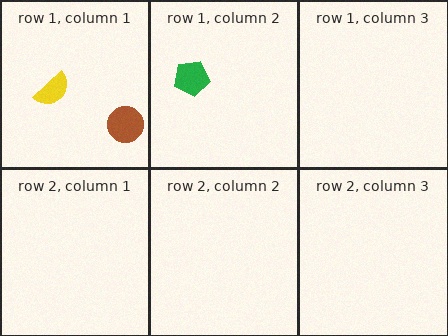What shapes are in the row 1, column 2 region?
The green pentagon.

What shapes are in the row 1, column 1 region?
The brown circle, the yellow semicircle.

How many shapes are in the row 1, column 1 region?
2.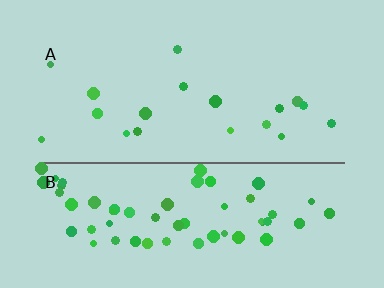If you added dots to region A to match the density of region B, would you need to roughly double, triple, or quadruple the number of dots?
Approximately quadruple.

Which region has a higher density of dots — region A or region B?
B (the bottom).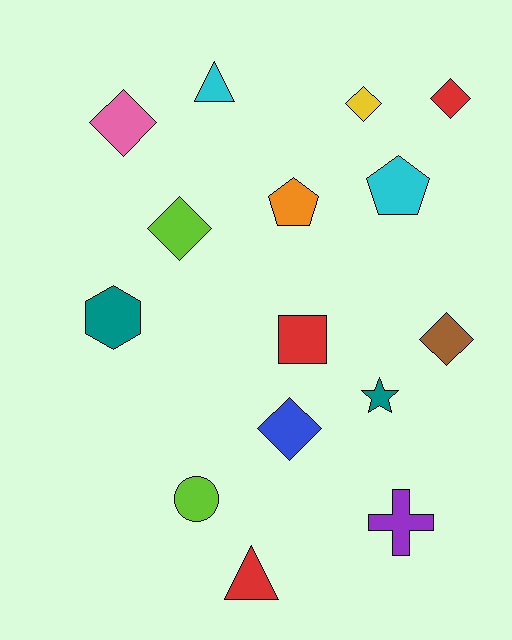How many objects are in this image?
There are 15 objects.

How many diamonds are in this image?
There are 6 diamonds.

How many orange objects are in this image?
There is 1 orange object.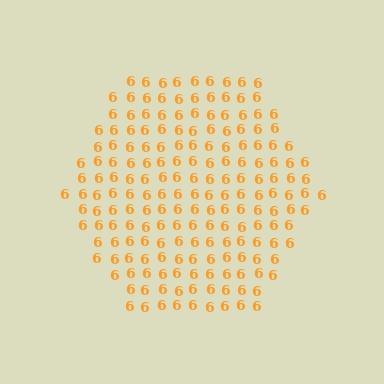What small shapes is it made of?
It is made of small digit 6's.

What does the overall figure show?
The overall figure shows a hexagon.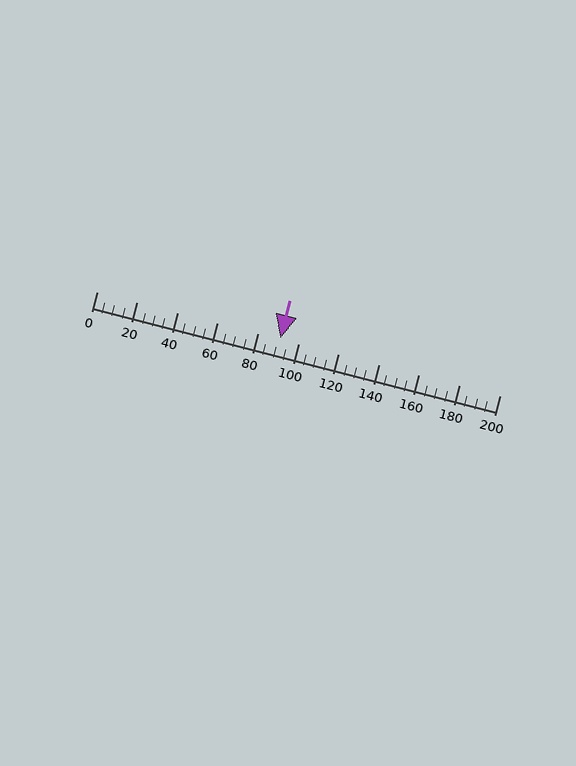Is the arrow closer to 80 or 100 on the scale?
The arrow is closer to 100.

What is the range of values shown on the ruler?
The ruler shows values from 0 to 200.